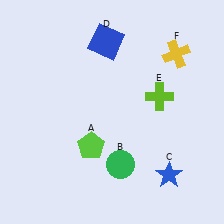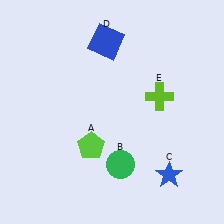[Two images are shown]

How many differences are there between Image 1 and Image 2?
There is 1 difference between the two images.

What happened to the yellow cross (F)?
The yellow cross (F) was removed in Image 2. It was in the top-right area of Image 1.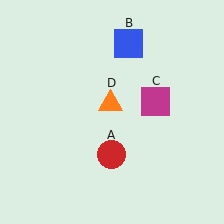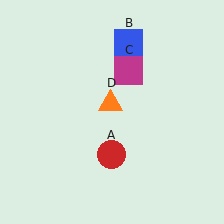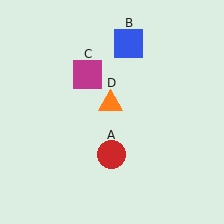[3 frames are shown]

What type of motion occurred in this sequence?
The magenta square (object C) rotated counterclockwise around the center of the scene.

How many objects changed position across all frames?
1 object changed position: magenta square (object C).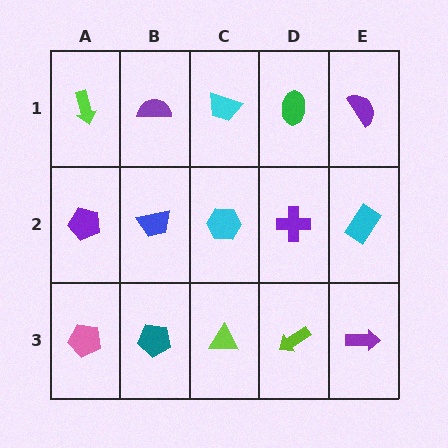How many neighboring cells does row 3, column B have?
3.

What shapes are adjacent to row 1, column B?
A blue trapezoid (row 2, column B), a lime arrow (row 1, column A), a cyan trapezoid (row 1, column C).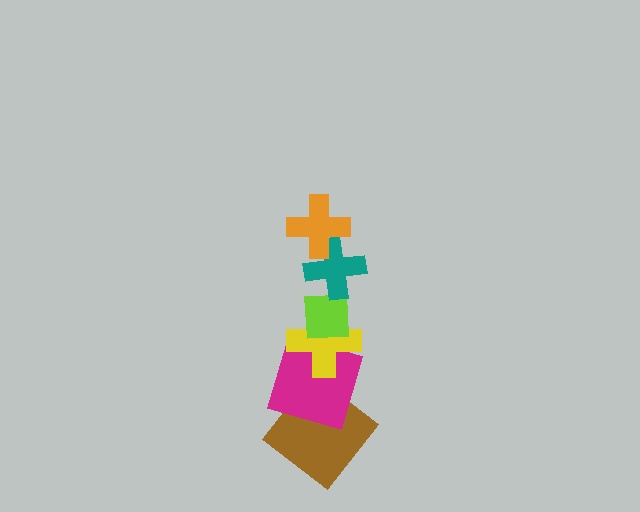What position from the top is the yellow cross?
The yellow cross is 4th from the top.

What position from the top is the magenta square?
The magenta square is 5th from the top.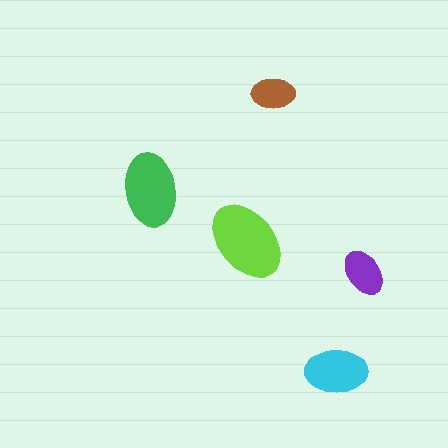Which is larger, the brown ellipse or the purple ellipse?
The purple one.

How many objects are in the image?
There are 5 objects in the image.